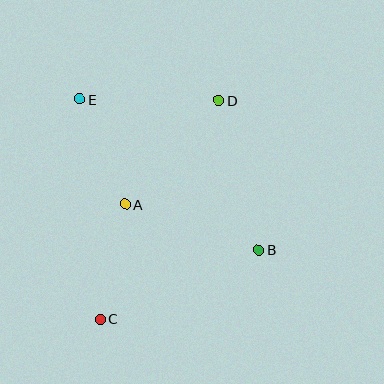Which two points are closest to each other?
Points A and E are closest to each other.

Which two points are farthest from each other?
Points C and D are farthest from each other.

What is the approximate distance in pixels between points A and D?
The distance between A and D is approximately 140 pixels.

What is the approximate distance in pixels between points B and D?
The distance between B and D is approximately 155 pixels.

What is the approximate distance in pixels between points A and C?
The distance between A and C is approximately 118 pixels.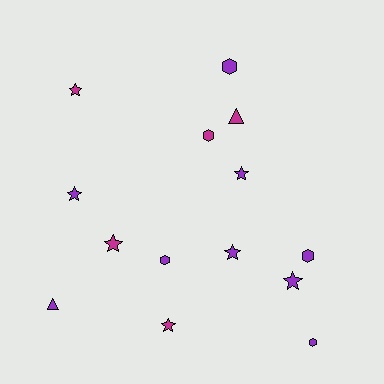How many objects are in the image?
There are 14 objects.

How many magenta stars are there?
There are 3 magenta stars.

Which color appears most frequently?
Purple, with 9 objects.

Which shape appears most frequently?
Star, with 7 objects.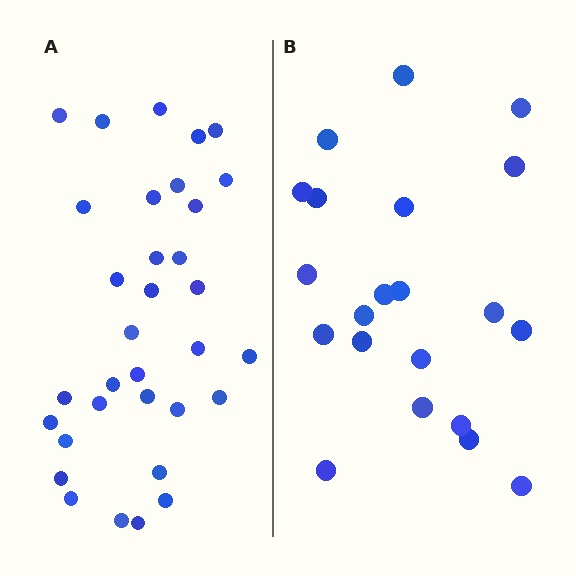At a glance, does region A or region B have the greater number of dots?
Region A (the left region) has more dots.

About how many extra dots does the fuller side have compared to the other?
Region A has roughly 12 or so more dots than region B.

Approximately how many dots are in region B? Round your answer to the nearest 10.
About 20 dots. (The exact count is 21, which rounds to 20.)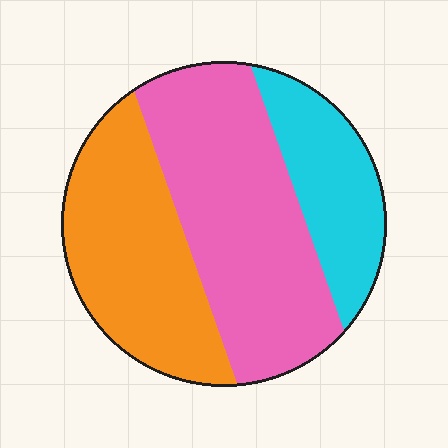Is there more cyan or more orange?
Orange.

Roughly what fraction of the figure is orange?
Orange covers roughly 35% of the figure.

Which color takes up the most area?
Pink, at roughly 45%.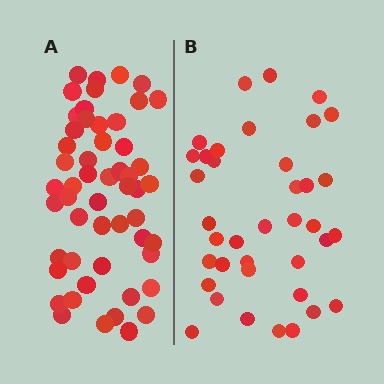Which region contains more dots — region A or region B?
Region A (the left region) has more dots.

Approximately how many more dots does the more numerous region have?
Region A has approximately 15 more dots than region B.